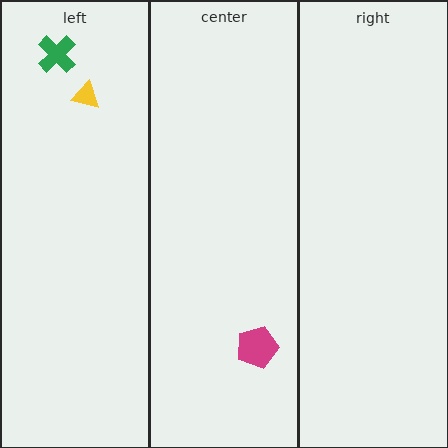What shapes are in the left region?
The green cross, the yellow triangle.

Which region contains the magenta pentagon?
The center region.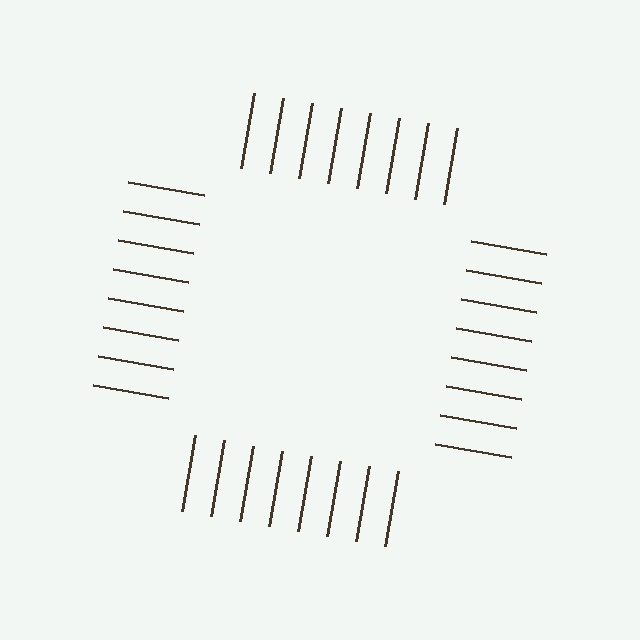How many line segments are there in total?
32 — 8 along each of the 4 edges.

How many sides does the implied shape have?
4 sides — the line-ends trace a square.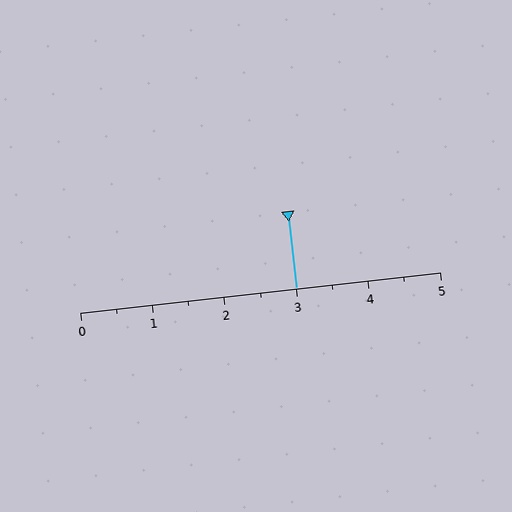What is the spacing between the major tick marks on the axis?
The major ticks are spaced 1 apart.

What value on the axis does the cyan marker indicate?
The marker indicates approximately 3.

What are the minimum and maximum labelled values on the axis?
The axis runs from 0 to 5.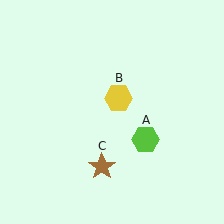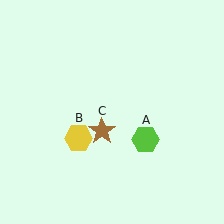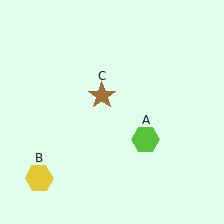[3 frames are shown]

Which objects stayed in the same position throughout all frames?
Lime hexagon (object A) remained stationary.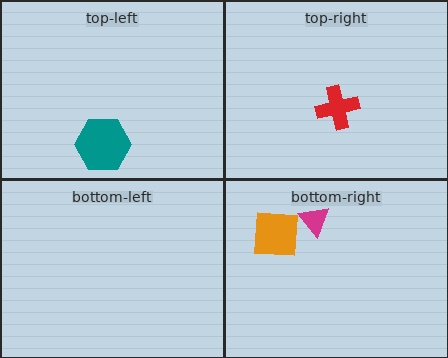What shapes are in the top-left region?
The teal hexagon.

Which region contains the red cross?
The top-right region.